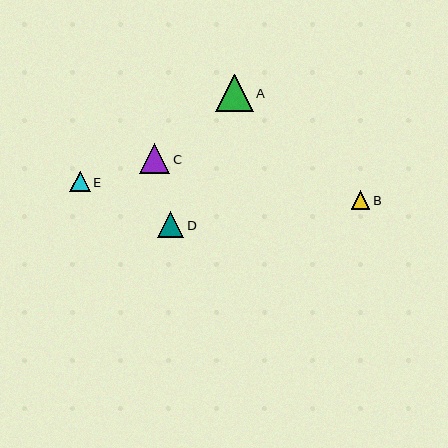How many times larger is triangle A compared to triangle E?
Triangle A is approximately 1.8 times the size of triangle E.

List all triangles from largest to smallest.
From largest to smallest: A, C, D, E, B.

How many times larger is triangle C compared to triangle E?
Triangle C is approximately 1.5 times the size of triangle E.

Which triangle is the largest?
Triangle A is the largest with a size of approximately 38 pixels.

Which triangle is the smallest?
Triangle B is the smallest with a size of approximately 18 pixels.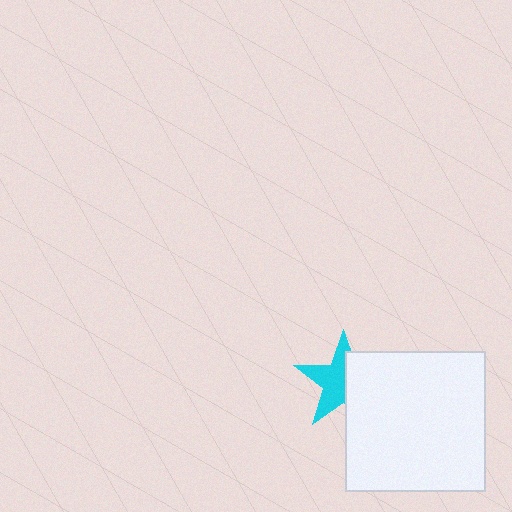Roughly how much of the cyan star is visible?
About half of it is visible (roughly 56%).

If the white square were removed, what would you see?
You would see the complete cyan star.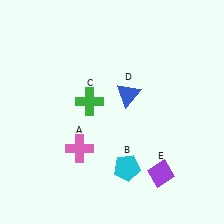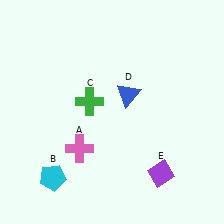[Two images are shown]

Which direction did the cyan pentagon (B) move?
The cyan pentagon (B) moved left.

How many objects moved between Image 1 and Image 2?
1 object moved between the two images.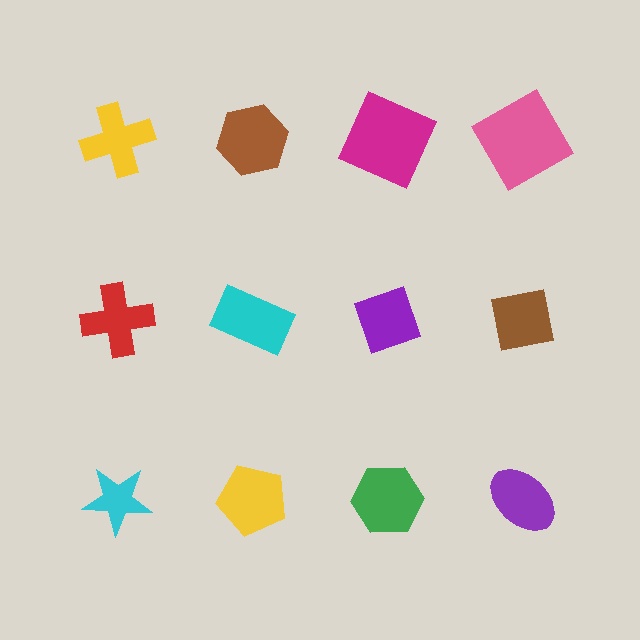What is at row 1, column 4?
A pink diamond.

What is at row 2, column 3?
A purple diamond.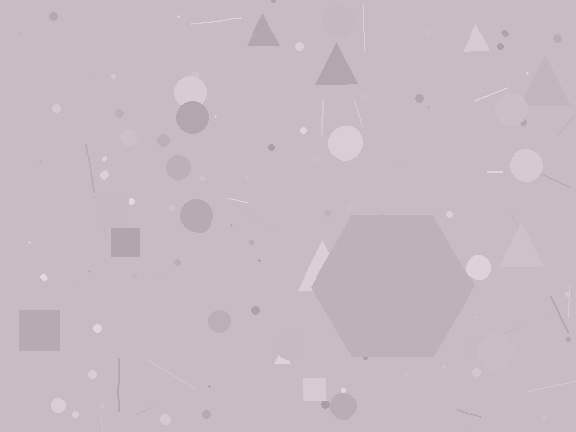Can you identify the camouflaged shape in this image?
The camouflaged shape is a hexagon.